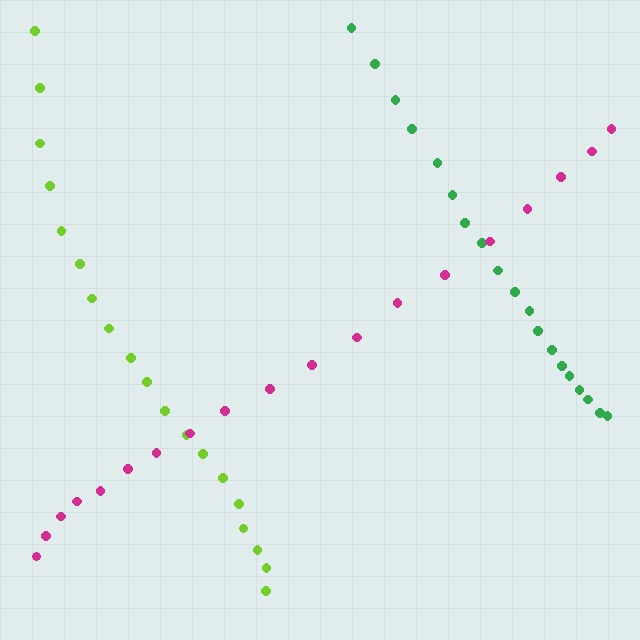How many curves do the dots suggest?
There are 3 distinct paths.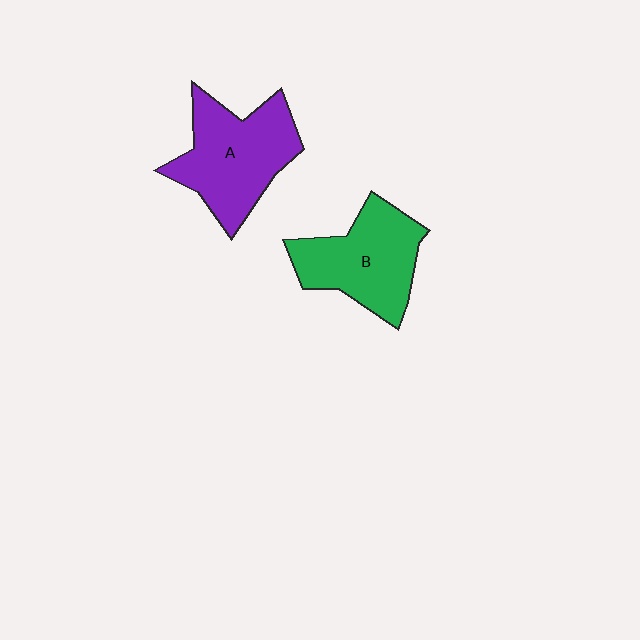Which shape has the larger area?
Shape A (purple).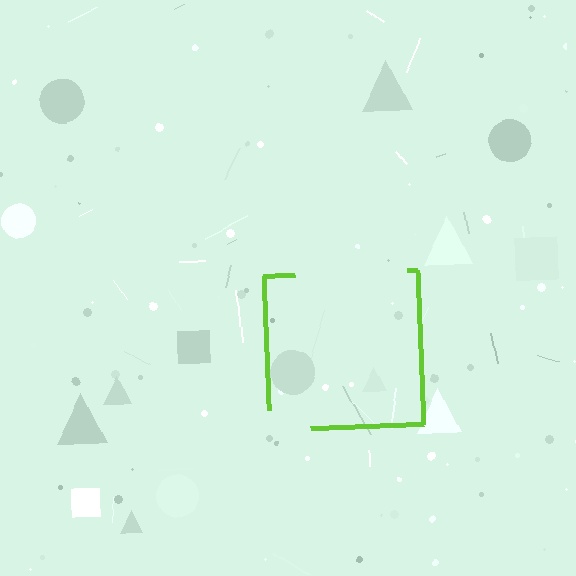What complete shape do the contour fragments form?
The contour fragments form a square.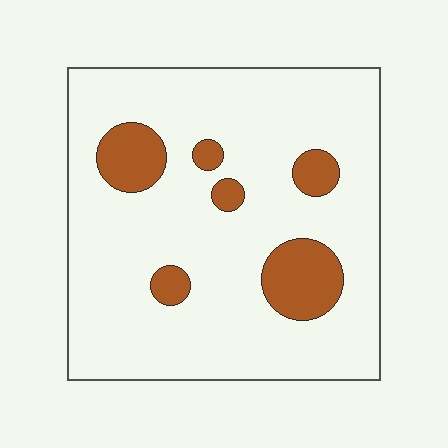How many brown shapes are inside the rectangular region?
6.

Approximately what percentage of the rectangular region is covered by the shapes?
Approximately 15%.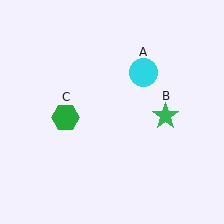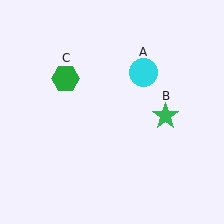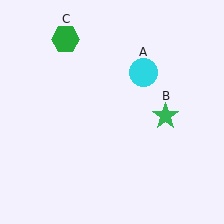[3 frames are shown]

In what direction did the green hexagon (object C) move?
The green hexagon (object C) moved up.